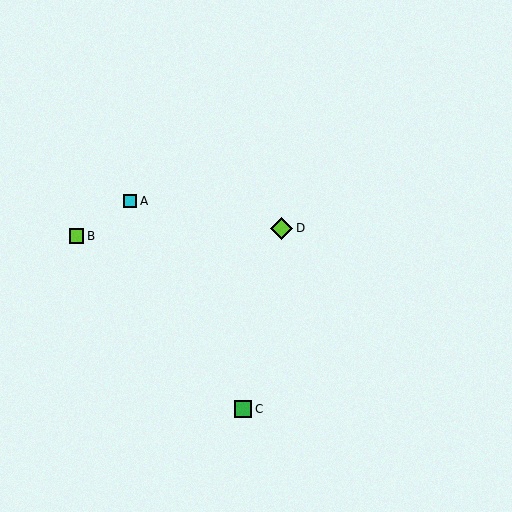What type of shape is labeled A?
Shape A is a cyan square.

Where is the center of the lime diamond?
The center of the lime diamond is at (281, 228).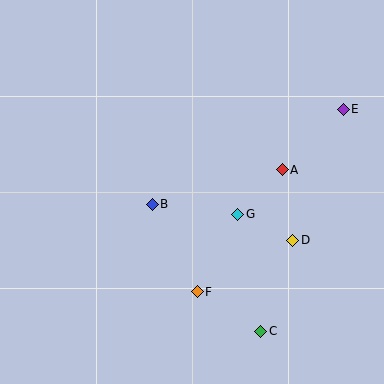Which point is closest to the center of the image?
Point B at (152, 204) is closest to the center.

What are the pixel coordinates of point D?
Point D is at (293, 240).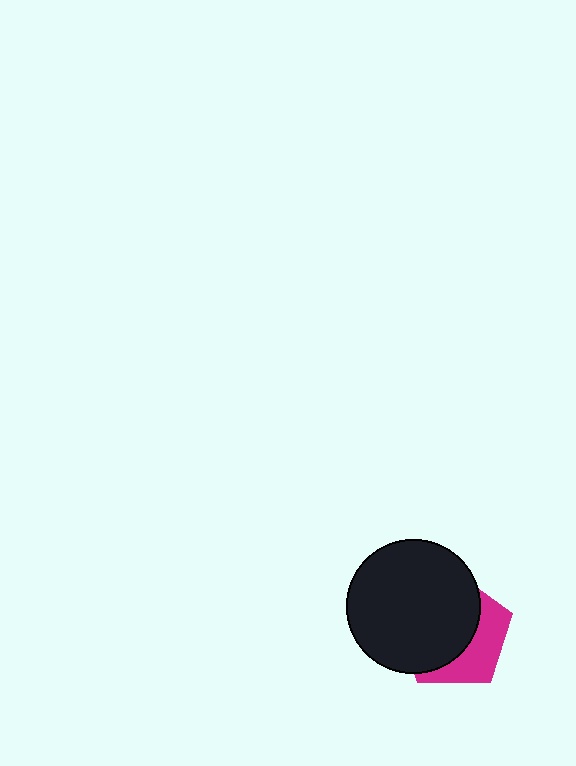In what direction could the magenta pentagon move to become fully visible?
The magenta pentagon could move right. That would shift it out from behind the black circle entirely.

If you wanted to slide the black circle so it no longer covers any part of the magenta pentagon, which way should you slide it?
Slide it left — that is the most direct way to separate the two shapes.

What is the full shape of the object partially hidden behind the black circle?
The partially hidden object is a magenta pentagon.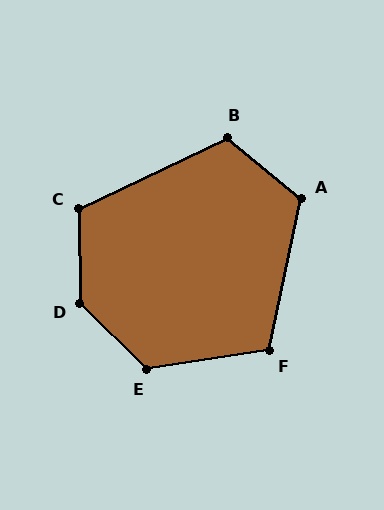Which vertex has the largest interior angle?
D, at approximately 135 degrees.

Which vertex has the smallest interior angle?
F, at approximately 110 degrees.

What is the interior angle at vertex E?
Approximately 127 degrees (obtuse).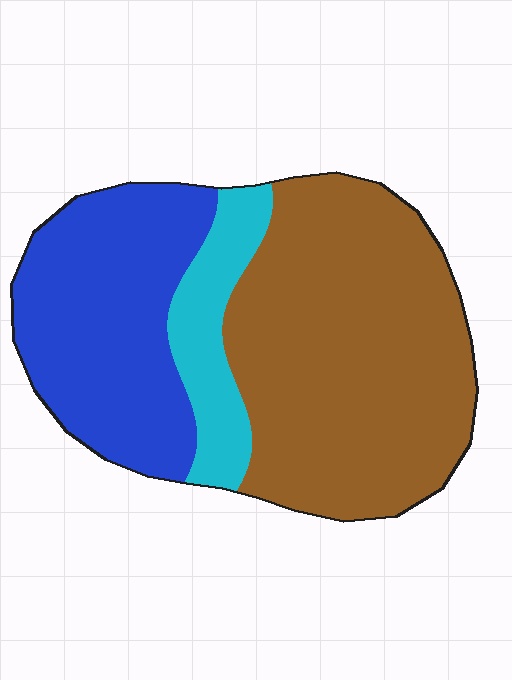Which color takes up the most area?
Brown, at roughly 55%.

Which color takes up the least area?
Cyan, at roughly 15%.